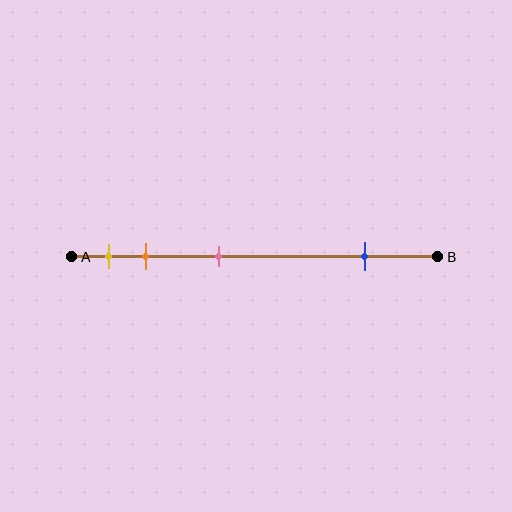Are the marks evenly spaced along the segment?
No, the marks are not evenly spaced.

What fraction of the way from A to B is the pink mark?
The pink mark is approximately 40% (0.4) of the way from A to B.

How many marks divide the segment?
There are 4 marks dividing the segment.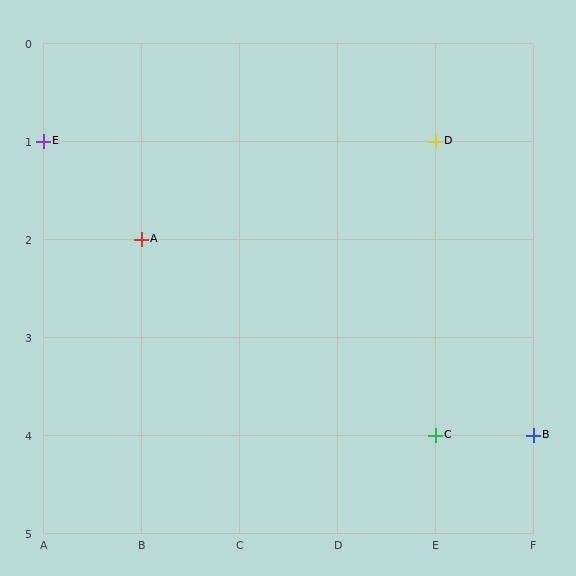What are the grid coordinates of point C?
Point C is at grid coordinates (E, 4).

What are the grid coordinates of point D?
Point D is at grid coordinates (E, 1).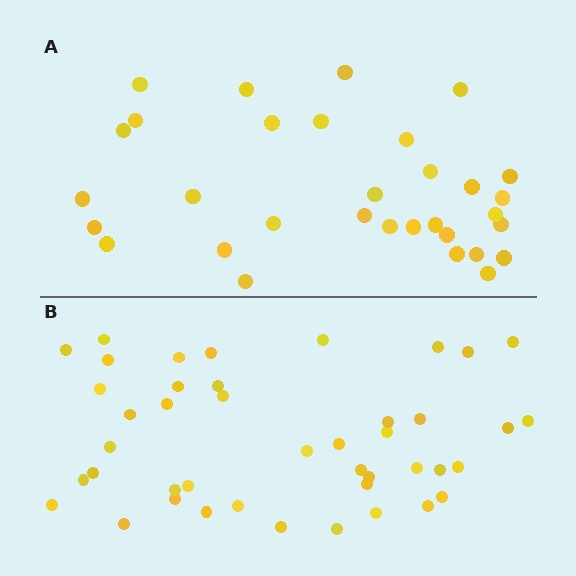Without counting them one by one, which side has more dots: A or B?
Region B (the bottom region) has more dots.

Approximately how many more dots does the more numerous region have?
Region B has roughly 12 or so more dots than region A.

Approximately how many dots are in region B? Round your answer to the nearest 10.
About 40 dots. (The exact count is 43, which rounds to 40.)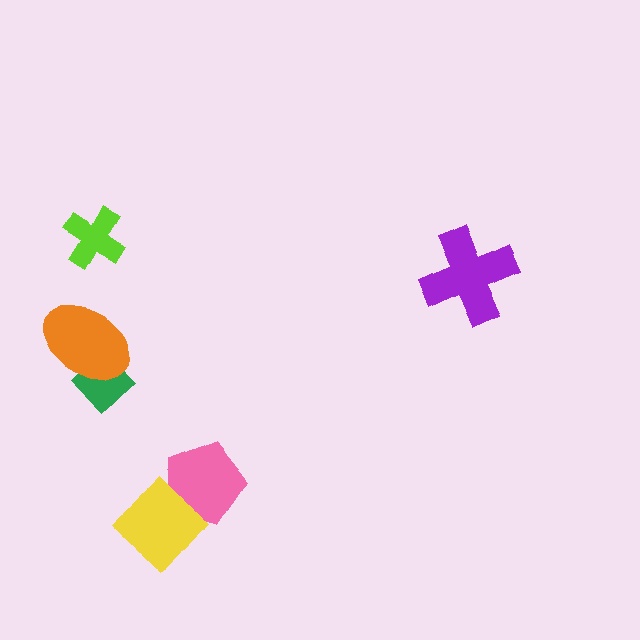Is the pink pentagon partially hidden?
Yes, it is partially covered by another shape.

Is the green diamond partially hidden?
Yes, it is partially covered by another shape.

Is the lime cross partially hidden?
No, no other shape covers it.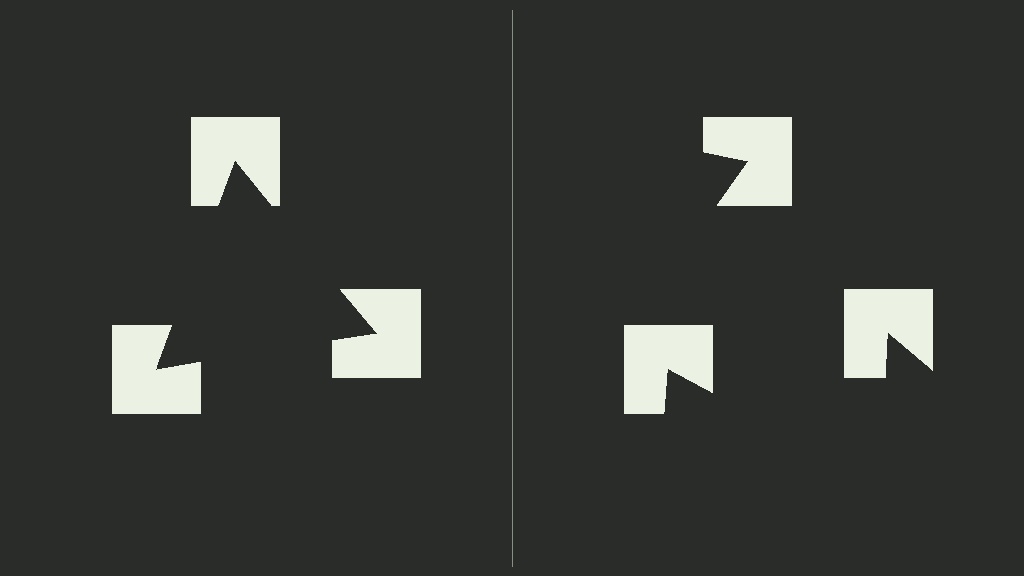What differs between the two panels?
The notched squares are positioned identically on both sides; only the wedge orientations differ. On the left they align to a triangle; on the right they are misaligned.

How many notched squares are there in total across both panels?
6 — 3 on each side.